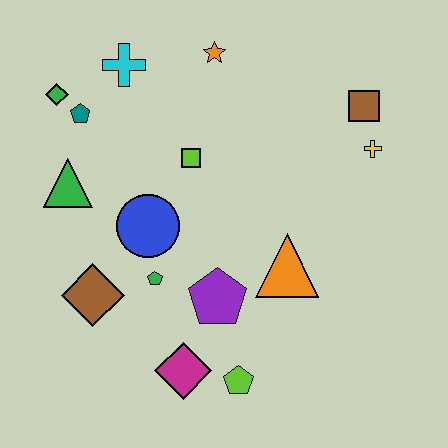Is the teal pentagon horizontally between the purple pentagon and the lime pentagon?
No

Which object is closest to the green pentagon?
The blue circle is closest to the green pentagon.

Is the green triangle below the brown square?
Yes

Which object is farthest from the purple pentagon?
The green diamond is farthest from the purple pentagon.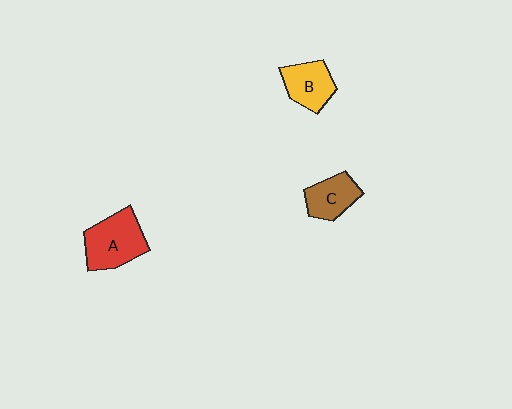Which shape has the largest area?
Shape A (red).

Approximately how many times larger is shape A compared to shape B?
Approximately 1.4 times.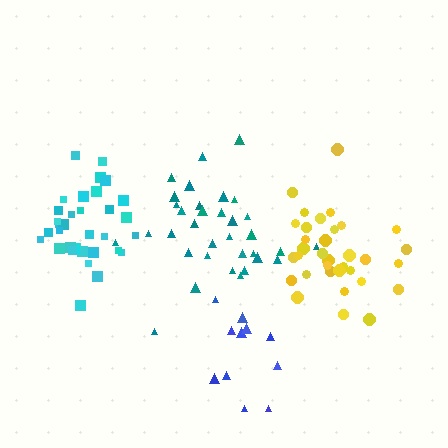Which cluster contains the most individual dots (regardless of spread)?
Teal (34).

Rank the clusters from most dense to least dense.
cyan, yellow, teal, blue.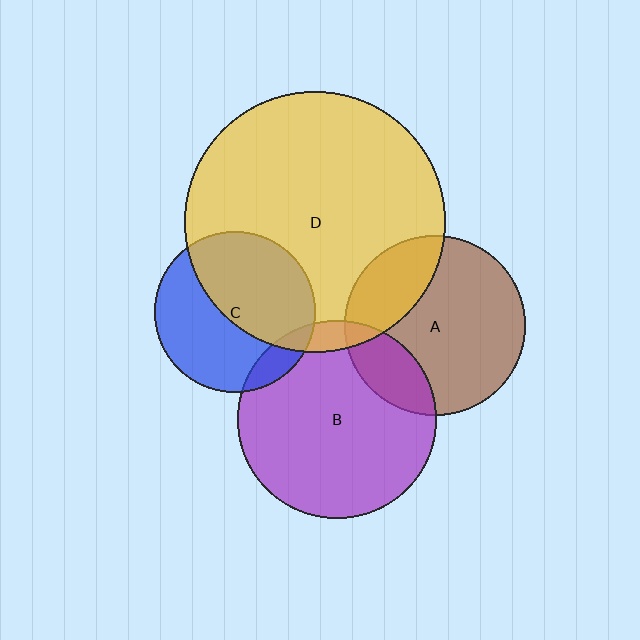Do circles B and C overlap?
Yes.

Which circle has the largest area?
Circle D (yellow).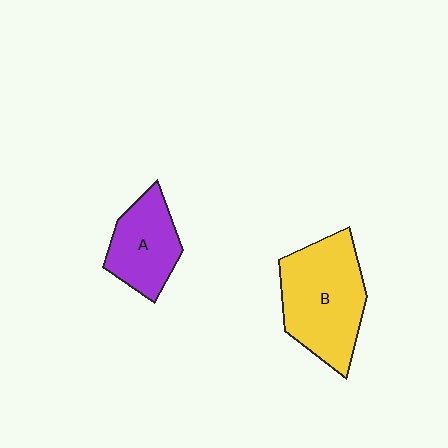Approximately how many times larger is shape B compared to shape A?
Approximately 1.6 times.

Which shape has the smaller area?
Shape A (purple).